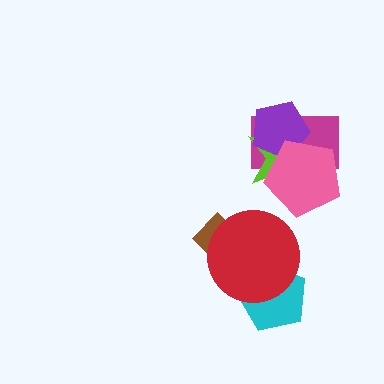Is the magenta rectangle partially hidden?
Yes, it is partially covered by another shape.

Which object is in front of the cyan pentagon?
The red circle is in front of the cyan pentagon.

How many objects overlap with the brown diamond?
1 object overlaps with the brown diamond.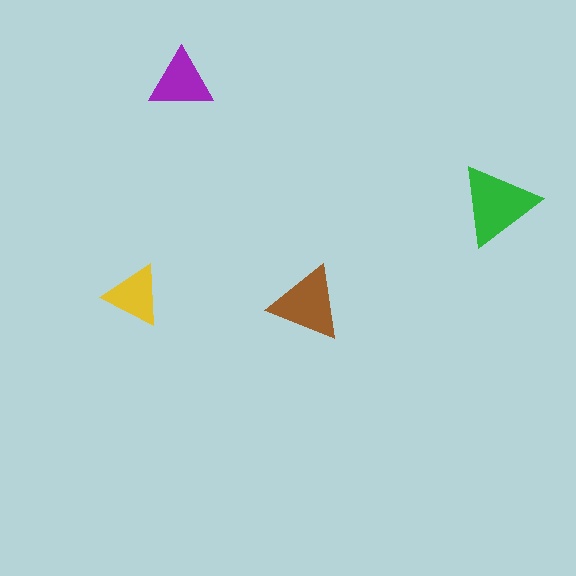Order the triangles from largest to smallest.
the green one, the brown one, the purple one, the yellow one.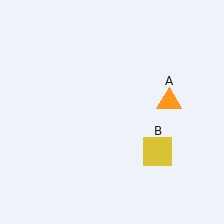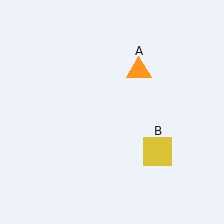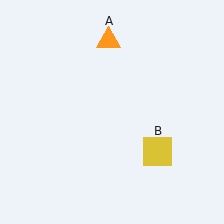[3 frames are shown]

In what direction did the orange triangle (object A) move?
The orange triangle (object A) moved up and to the left.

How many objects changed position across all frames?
1 object changed position: orange triangle (object A).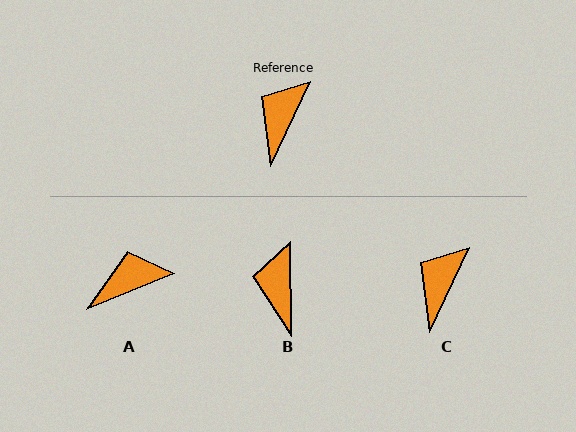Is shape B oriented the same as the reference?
No, it is off by about 26 degrees.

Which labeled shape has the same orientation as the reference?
C.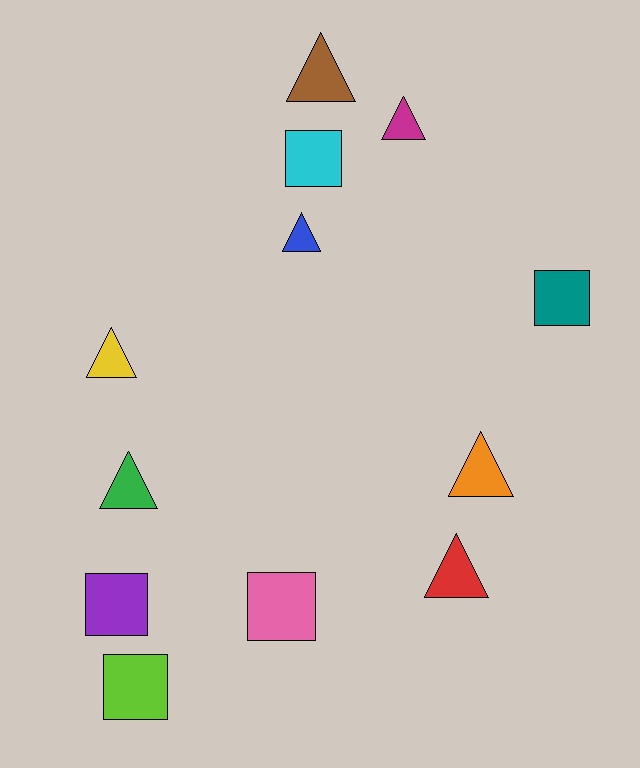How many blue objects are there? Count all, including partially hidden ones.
There is 1 blue object.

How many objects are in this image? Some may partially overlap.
There are 12 objects.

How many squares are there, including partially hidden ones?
There are 5 squares.